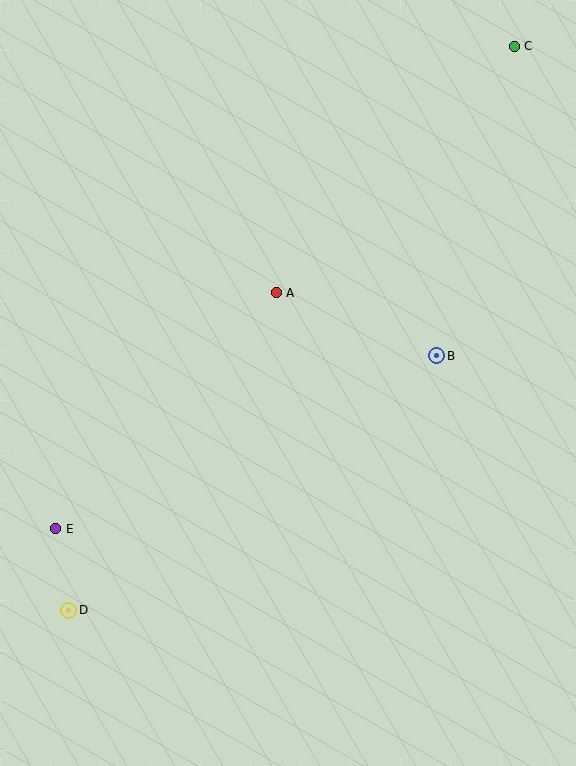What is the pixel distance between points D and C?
The distance between D and C is 719 pixels.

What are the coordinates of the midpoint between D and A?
The midpoint between D and A is at (173, 451).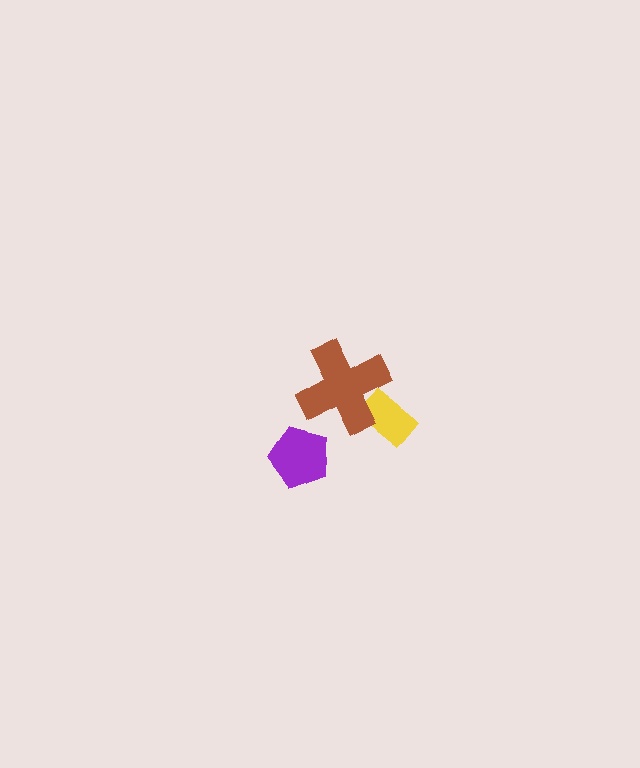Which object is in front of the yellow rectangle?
The brown cross is in front of the yellow rectangle.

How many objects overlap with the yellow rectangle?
1 object overlaps with the yellow rectangle.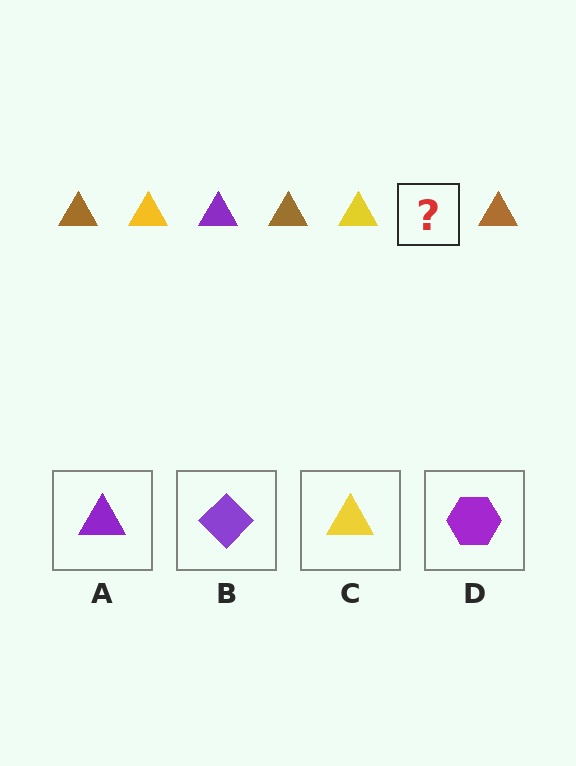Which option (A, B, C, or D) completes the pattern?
A.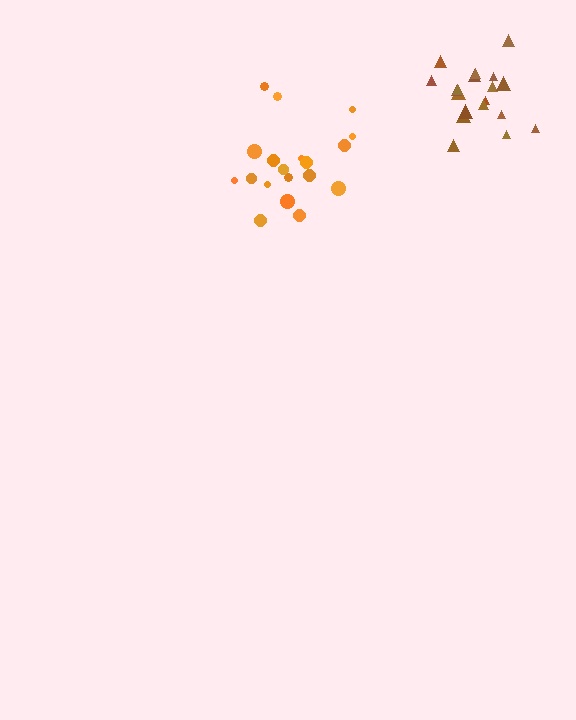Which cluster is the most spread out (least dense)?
Orange.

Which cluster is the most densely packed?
Brown.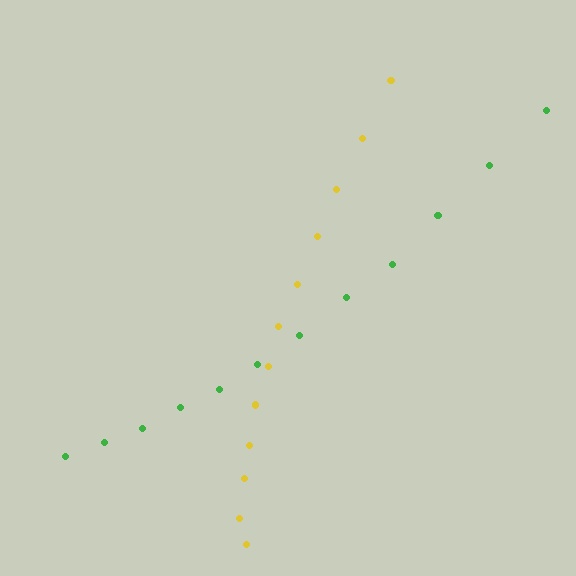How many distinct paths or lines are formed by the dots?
There are 2 distinct paths.